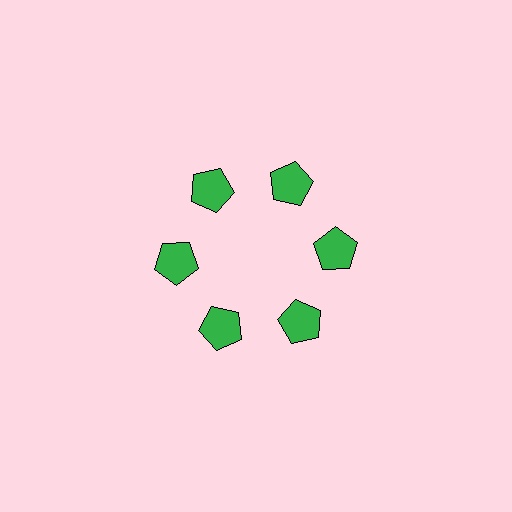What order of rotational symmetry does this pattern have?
This pattern has 6-fold rotational symmetry.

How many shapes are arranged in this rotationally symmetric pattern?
There are 6 shapes, arranged in 6 groups of 1.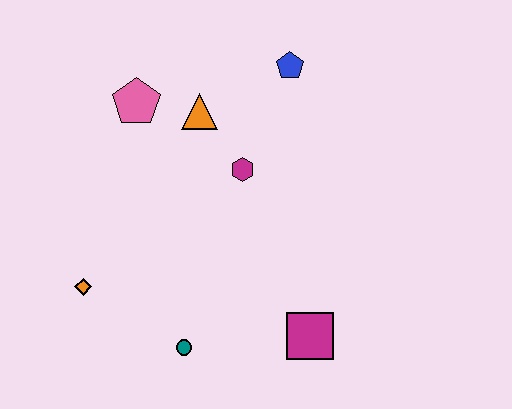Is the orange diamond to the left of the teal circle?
Yes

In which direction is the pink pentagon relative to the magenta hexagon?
The pink pentagon is to the left of the magenta hexagon.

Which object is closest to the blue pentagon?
The orange triangle is closest to the blue pentagon.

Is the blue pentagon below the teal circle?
No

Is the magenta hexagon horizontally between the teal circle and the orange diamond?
No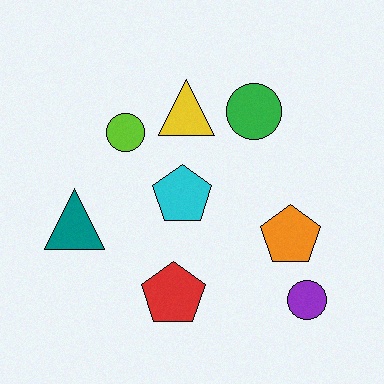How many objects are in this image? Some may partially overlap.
There are 8 objects.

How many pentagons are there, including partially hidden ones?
There are 3 pentagons.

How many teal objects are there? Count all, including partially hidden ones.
There is 1 teal object.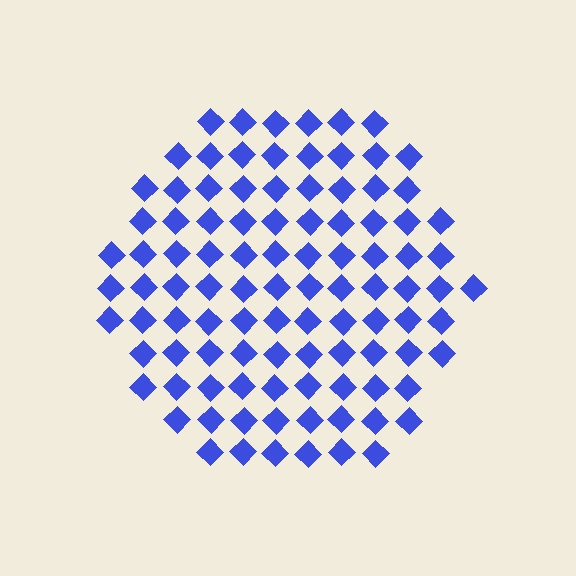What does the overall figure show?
The overall figure shows a hexagon.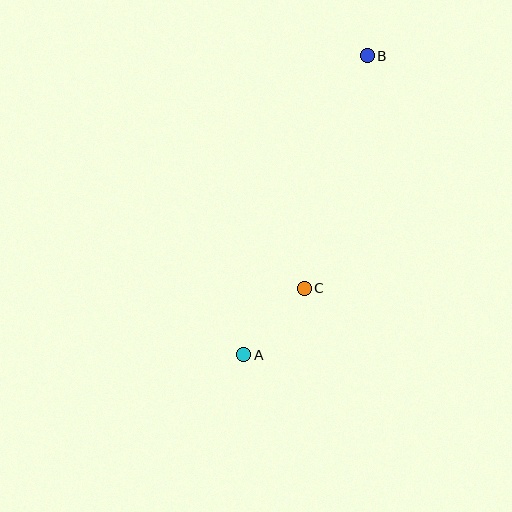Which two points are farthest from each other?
Points A and B are farthest from each other.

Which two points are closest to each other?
Points A and C are closest to each other.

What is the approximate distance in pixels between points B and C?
The distance between B and C is approximately 241 pixels.